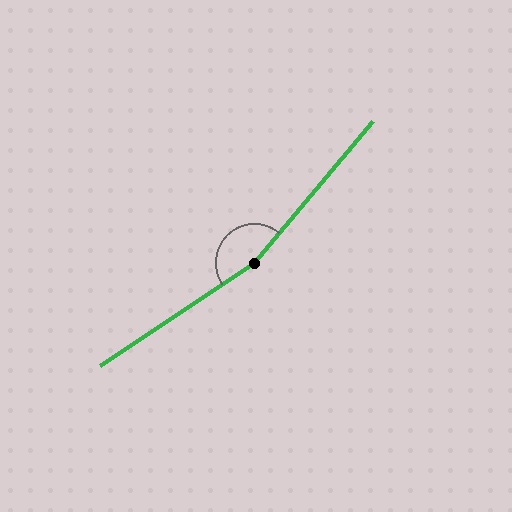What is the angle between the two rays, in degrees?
Approximately 164 degrees.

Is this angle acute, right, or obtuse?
It is obtuse.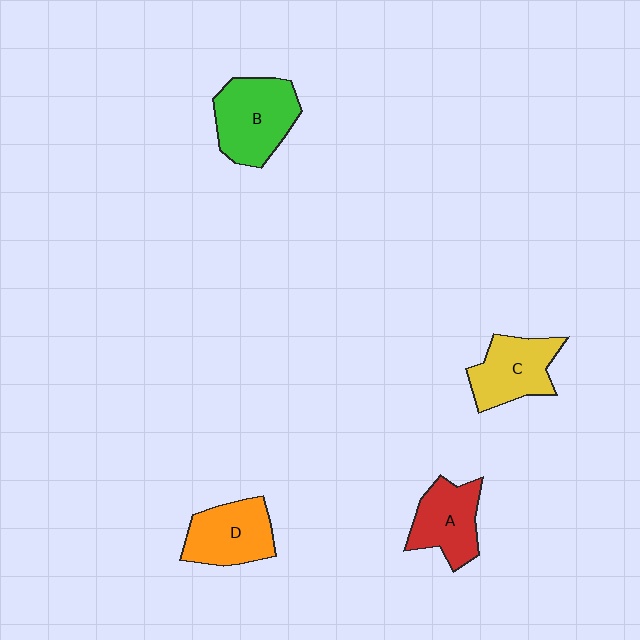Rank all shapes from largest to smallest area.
From largest to smallest: B (green), D (orange), C (yellow), A (red).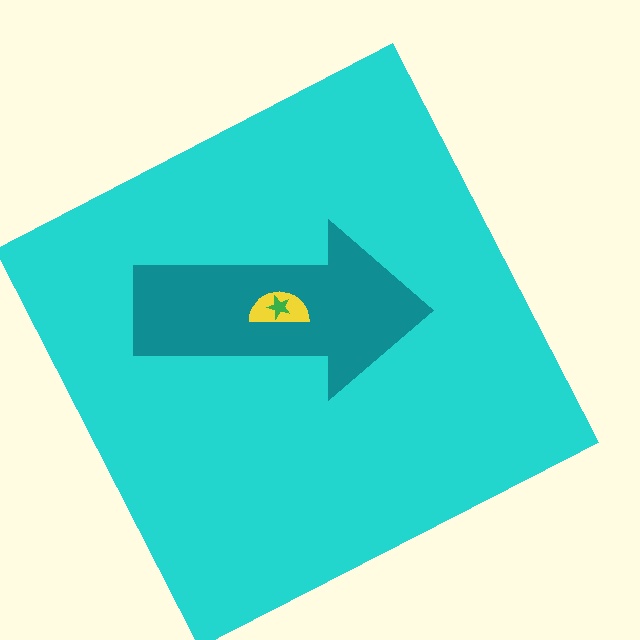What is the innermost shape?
The green star.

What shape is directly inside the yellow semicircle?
The green star.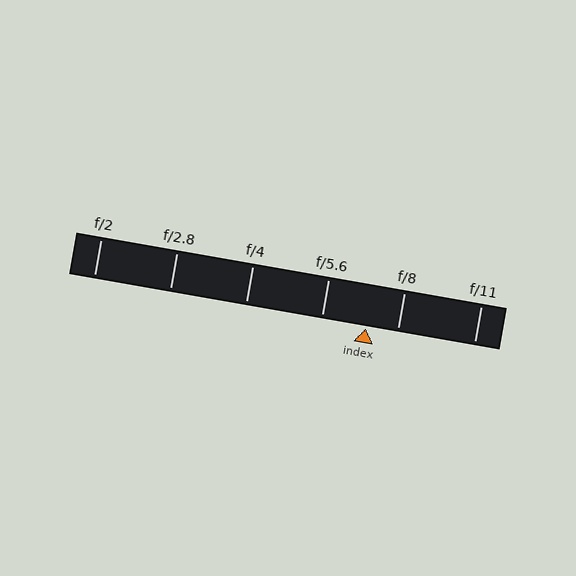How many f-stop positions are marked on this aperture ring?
There are 6 f-stop positions marked.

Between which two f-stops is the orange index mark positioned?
The index mark is between f/5.6 and f/8.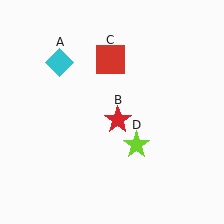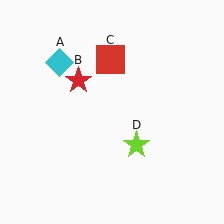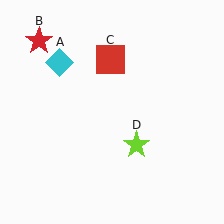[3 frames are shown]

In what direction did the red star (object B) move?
The red star (object B) moved up and to the left.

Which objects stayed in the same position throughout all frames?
Cyan diamond (object A) and red square (object C) and lime star (object D) remained stationary.